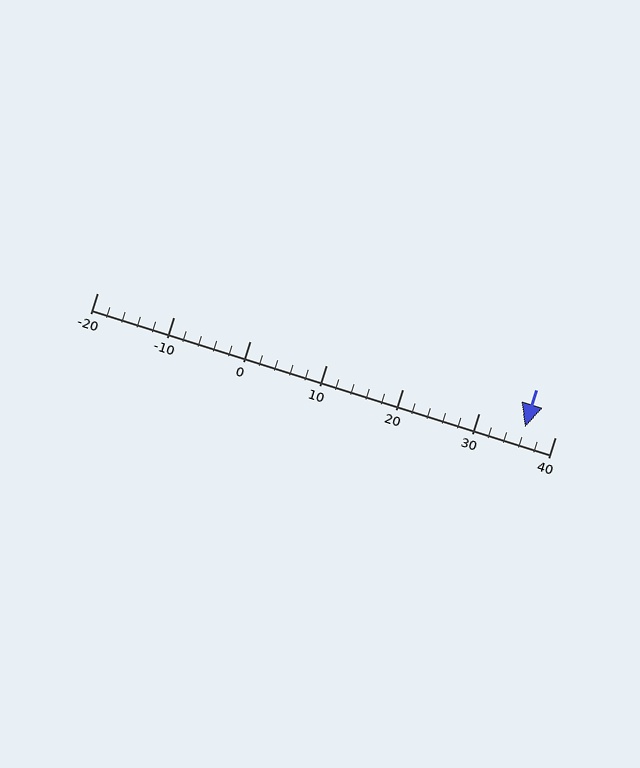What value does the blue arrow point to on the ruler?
The blue arrow points to approximately 36.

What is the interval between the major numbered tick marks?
The major tick marks are spaced 10 units apart.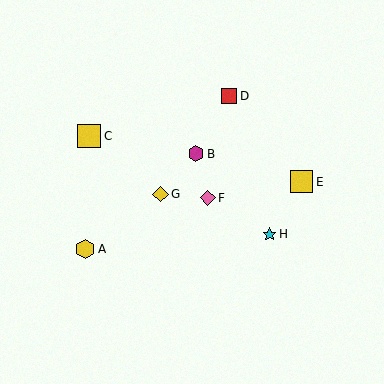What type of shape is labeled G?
Shape G is a yellow diamond.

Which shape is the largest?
The yellow square (labeled C) is the largest.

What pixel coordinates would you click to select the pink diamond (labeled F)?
Click at (208, 198) to select the pink diamond F.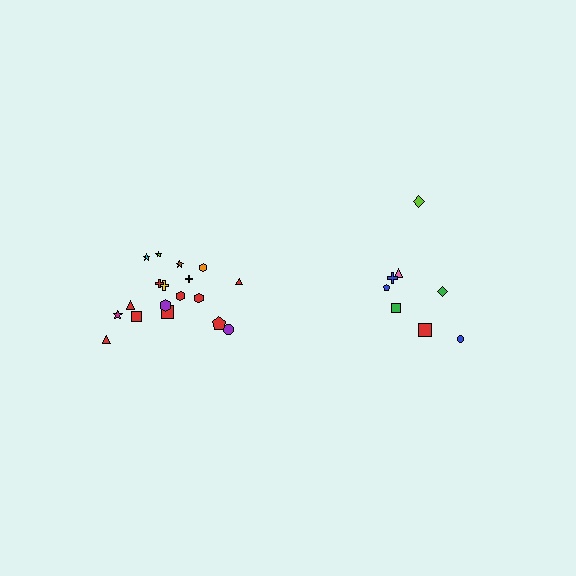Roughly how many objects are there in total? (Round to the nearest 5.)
Roughly 25 objects in total.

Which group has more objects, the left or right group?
The left group.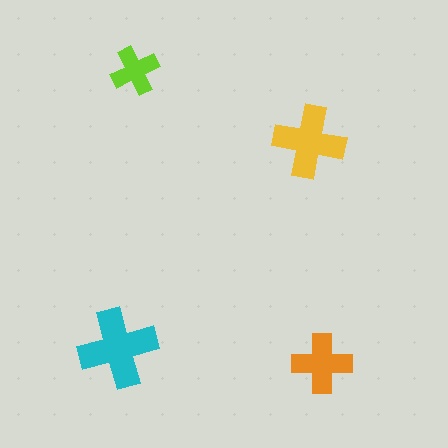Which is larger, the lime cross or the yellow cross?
The yellow one.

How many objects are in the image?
There are 4 objects in the image.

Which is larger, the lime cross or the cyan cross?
The cyan one.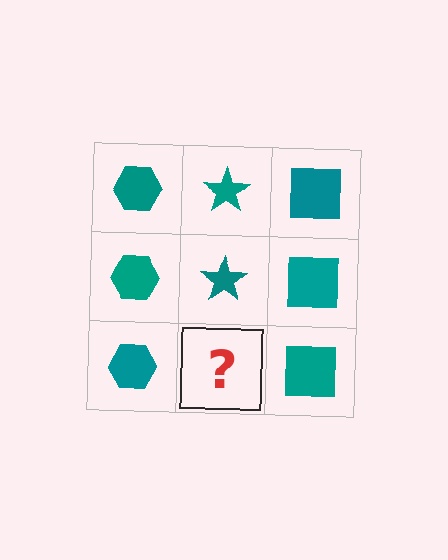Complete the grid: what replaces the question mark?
The question mark should be replaced with a teal star.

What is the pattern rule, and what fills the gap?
The rule is that each column has a consistent shape. The gap should be filled with a teal star.